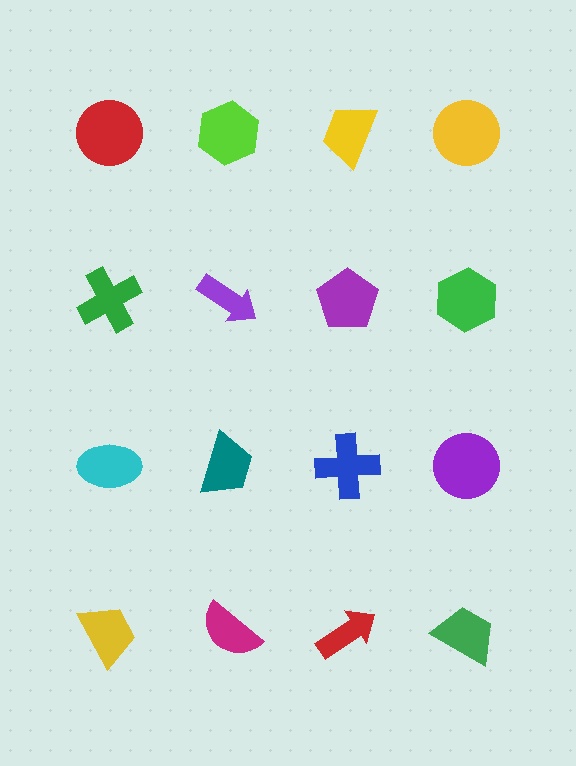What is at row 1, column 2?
A lime hexagon.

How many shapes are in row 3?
4 shapes.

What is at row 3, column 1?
A cyan ellipse.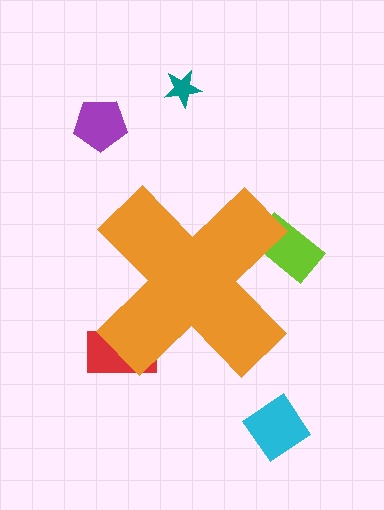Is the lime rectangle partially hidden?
Yes, the lime rectangle is partially hidden behind the orange cross.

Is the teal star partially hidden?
No, the teal star is fully visible.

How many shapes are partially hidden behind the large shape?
2 shapes are partially hidden.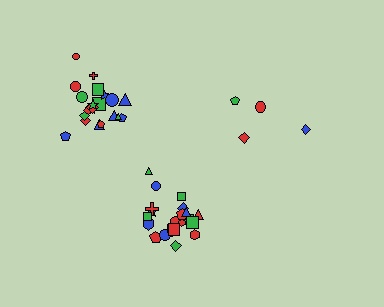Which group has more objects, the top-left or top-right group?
The top-left group.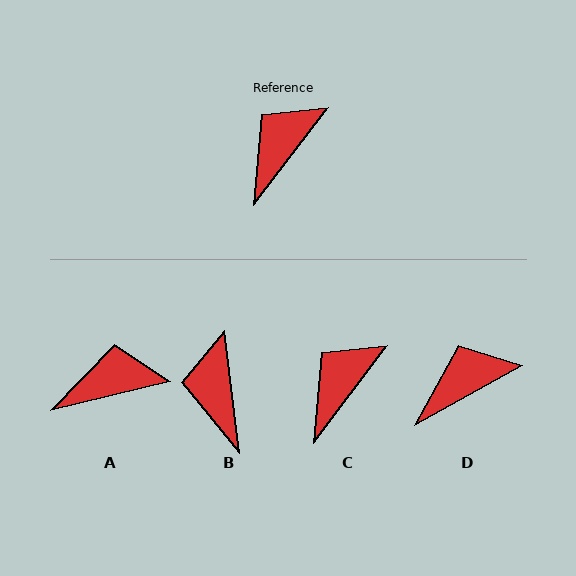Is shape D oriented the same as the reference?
No, it is off by about 23 degrees.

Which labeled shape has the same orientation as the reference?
C.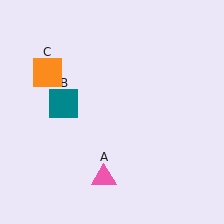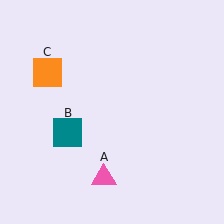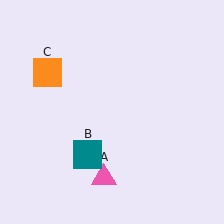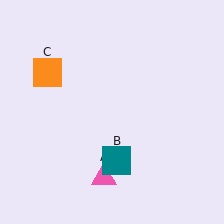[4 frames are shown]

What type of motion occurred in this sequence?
The teal square (object B) rotated counterclockwise around the center of the scene.